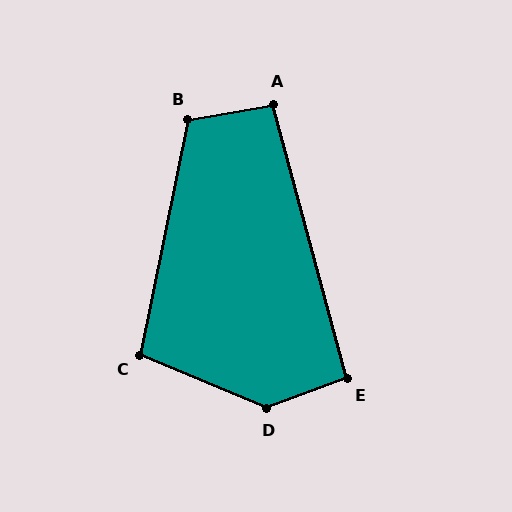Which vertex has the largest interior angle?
D, at approximately 137 degrees.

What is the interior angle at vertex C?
Approximately 101 degrees (obtuse).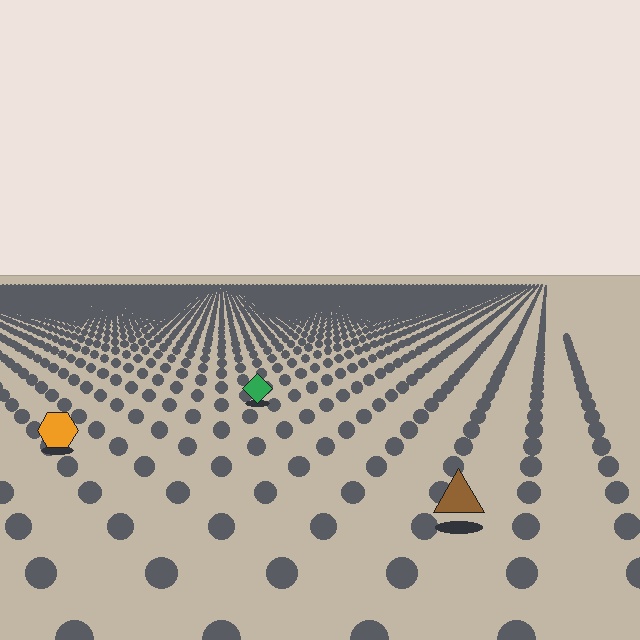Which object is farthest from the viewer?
The green diamond is farthest from the viewer. It appears smaller and the ground texture around it is denser.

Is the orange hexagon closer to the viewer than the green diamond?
Yes. The orange hexagon is closer — you can tell from the texture gradient: the ground texture is coarser near it.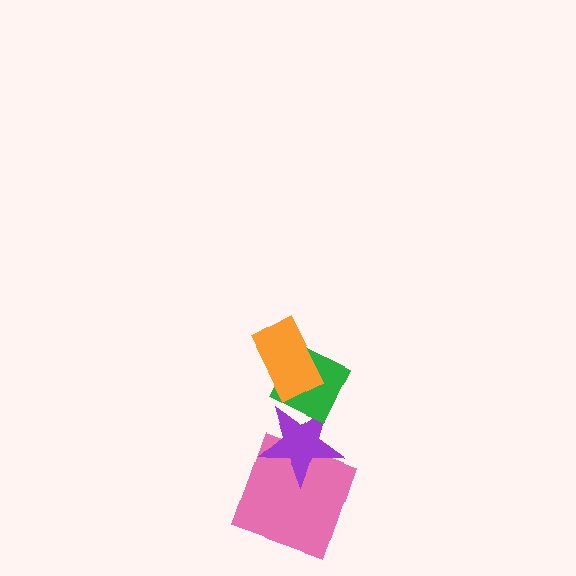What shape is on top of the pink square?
The purple star is on top of the pink square.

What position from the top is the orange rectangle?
The orange rectangle is 1st from the top.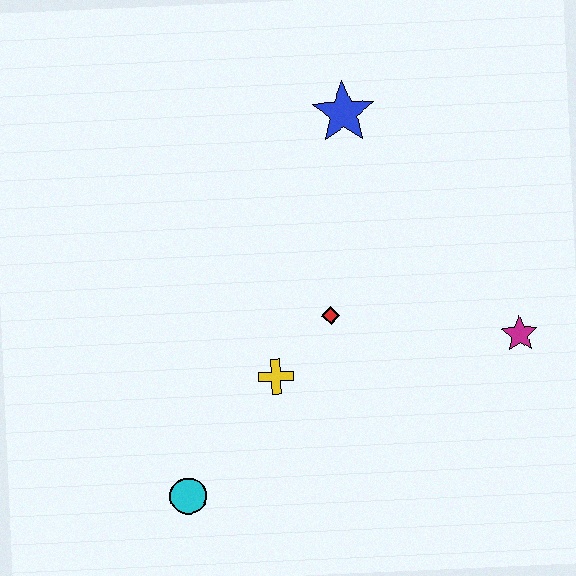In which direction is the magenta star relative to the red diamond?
The magenta star is to the right of the red diamond.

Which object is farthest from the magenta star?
The cyan circle is farthest from the magenta star.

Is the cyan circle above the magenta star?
No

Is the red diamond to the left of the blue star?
Yes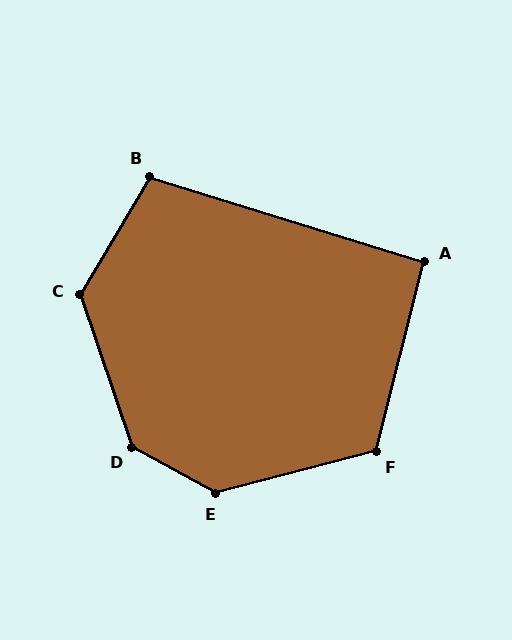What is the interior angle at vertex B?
Approximately 104 degrees (obtuse).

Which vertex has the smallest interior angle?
A, at approximately 93 degrees.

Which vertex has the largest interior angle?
D, at approximately 137 degrees.